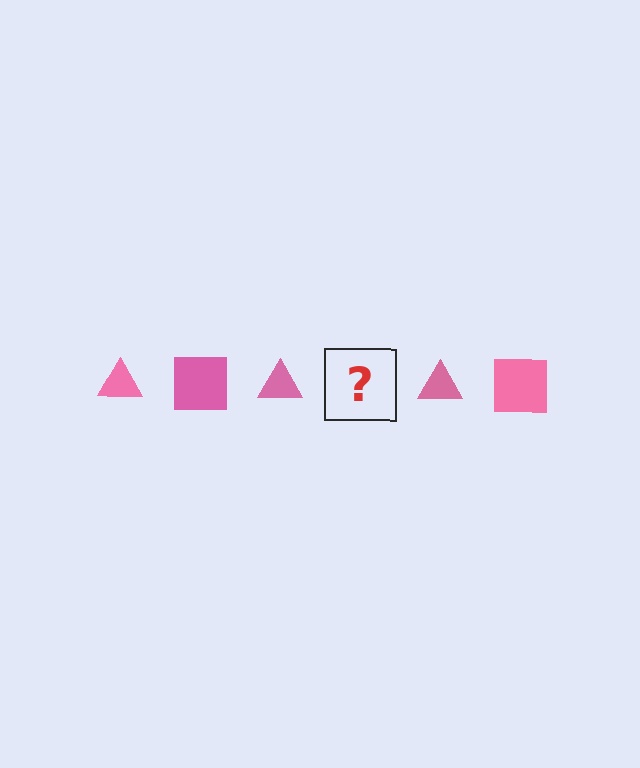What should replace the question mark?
The question mark should be replaced with a pink square.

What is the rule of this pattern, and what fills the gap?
The rule is that the pattern cycles through triangle, square shapes in pink. The gap should be filled with a pink square.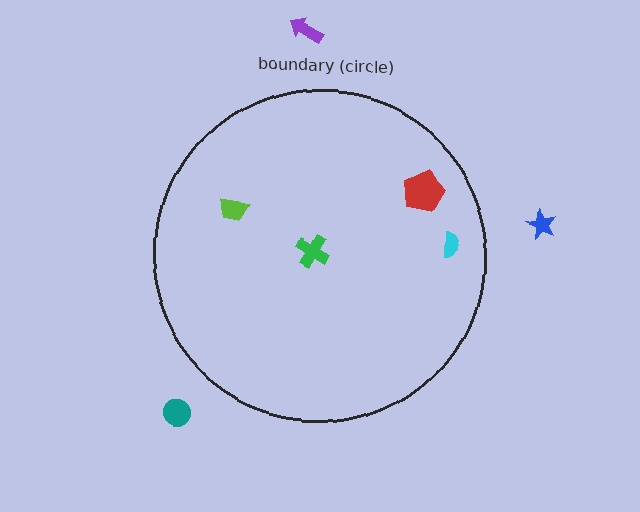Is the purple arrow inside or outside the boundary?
Outside.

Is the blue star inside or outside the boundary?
Outside.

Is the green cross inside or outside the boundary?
Inside.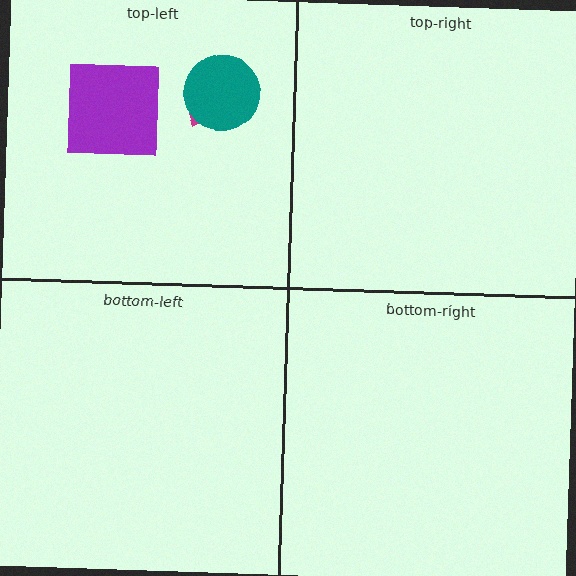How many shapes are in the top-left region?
3.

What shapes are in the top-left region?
The purple square, the magenta arrow, the teal circle.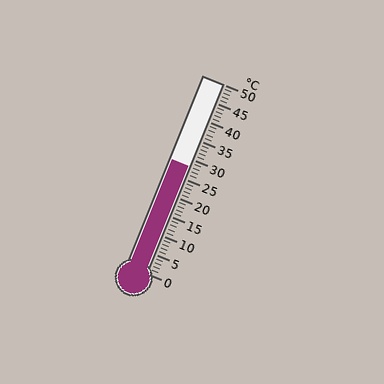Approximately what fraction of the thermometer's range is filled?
The thermometer is filled to approximately 55% of its range.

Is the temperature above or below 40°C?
The temperature is below 40°C.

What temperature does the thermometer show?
The thermometer shows approximately 28°C.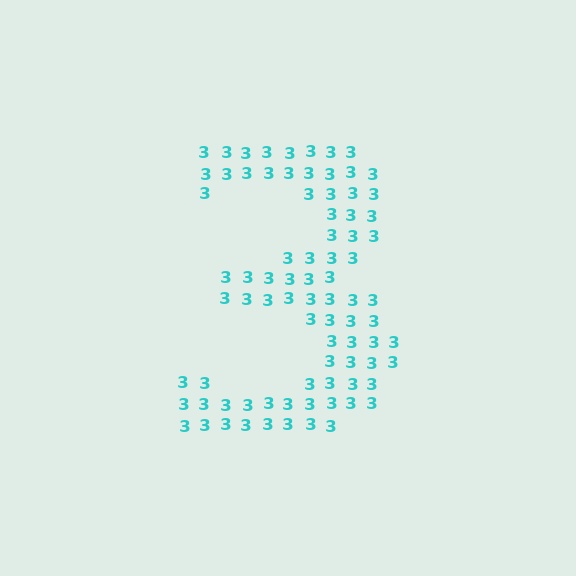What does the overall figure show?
The overall figure shows the digit 3.